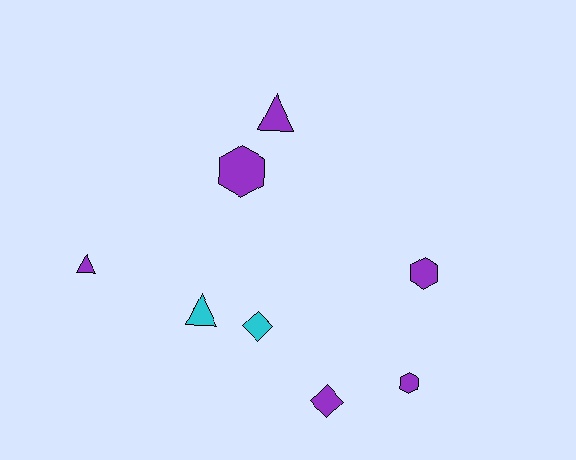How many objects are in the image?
There are 8 objects.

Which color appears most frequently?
Purple, with 6 objects.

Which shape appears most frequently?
Triangle, with 3 objects.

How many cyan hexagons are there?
There are no cyan hexagons.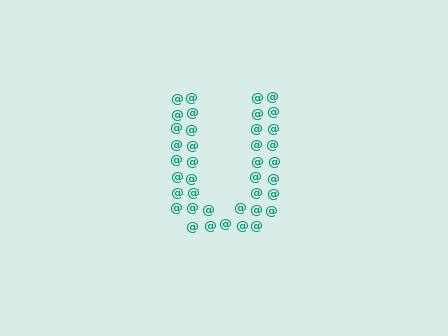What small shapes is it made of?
It is made of small at signs.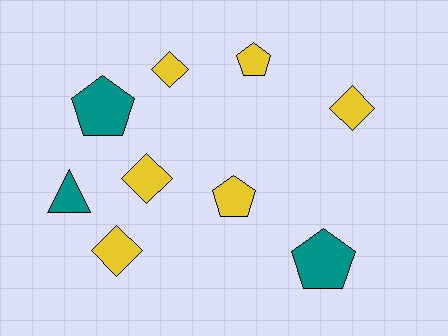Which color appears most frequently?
Yellow, with 6 objects.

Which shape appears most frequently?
Diamond, with 4 objects.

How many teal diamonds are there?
There are no teal diamonds.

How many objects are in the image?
There are 9 objects.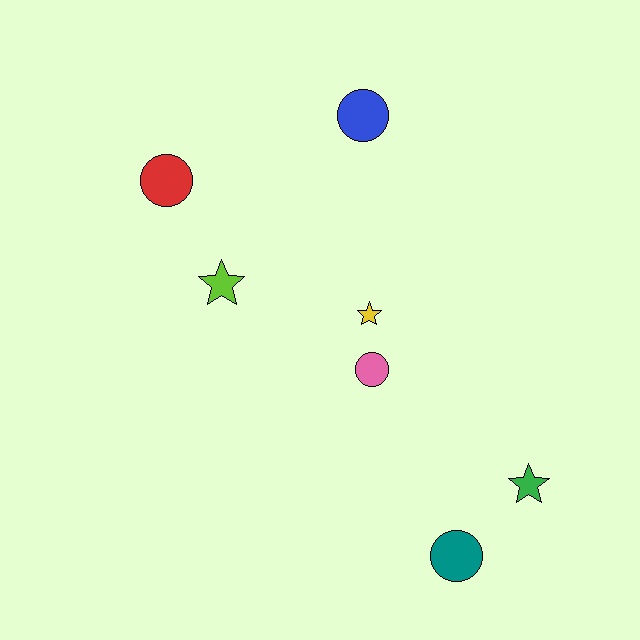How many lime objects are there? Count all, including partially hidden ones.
There is 1 lime object.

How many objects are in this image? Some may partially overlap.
There are 7 objects.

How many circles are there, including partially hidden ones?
There are 4 circles.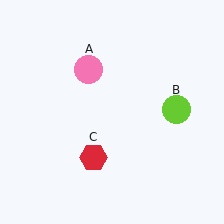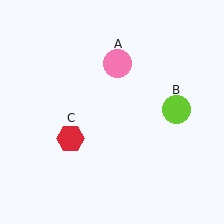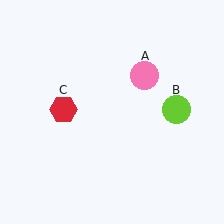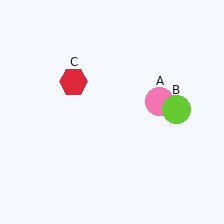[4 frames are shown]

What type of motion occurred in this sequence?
The pink circle (object A), red hexagon (object C) rotated clockwise around the center of the scene.